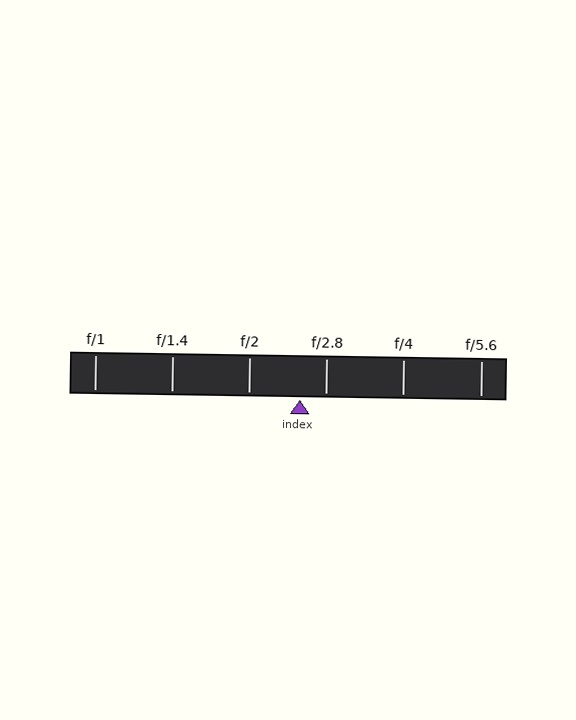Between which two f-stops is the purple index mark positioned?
The index mark is between f/2 and f/2.8.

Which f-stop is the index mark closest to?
The index mark is closest to f/2.8.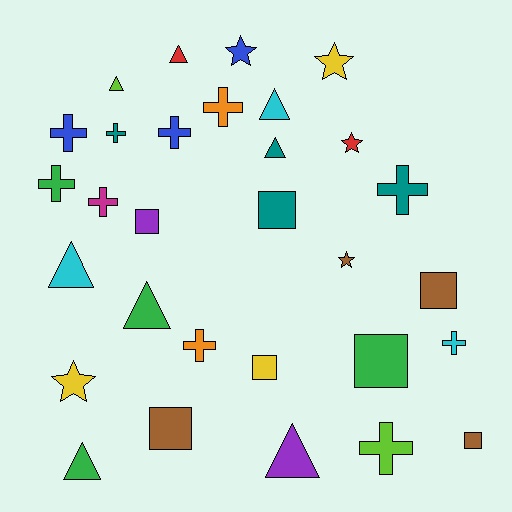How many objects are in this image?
There are 30 objects.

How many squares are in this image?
There are 7 squares.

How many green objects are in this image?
There are 4 green objects.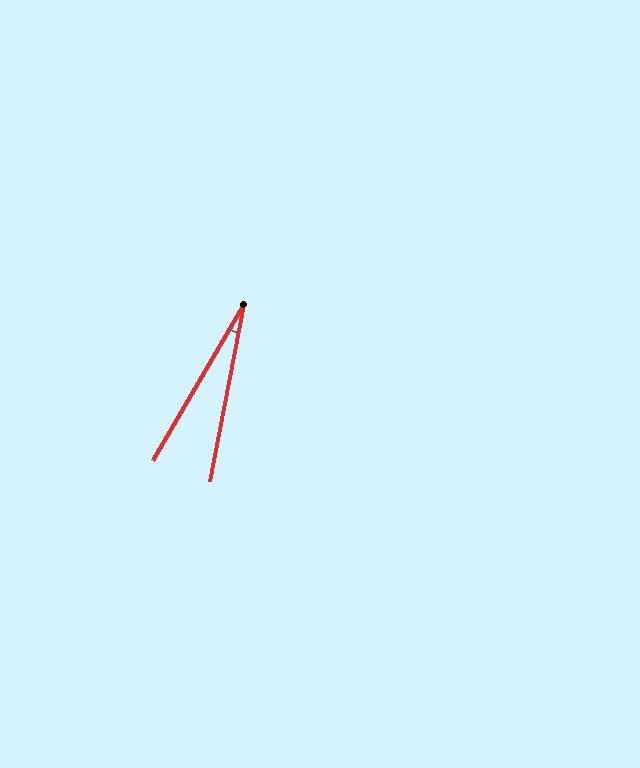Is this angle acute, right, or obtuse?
It is acute.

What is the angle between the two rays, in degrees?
Approximately 20 degrees.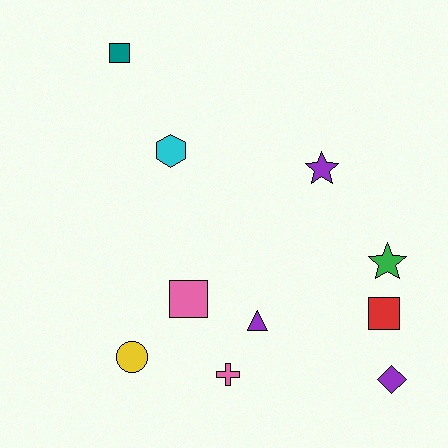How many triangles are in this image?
There is 1 triangle.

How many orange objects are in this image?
There are no orange objects.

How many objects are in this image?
There are 10 objects.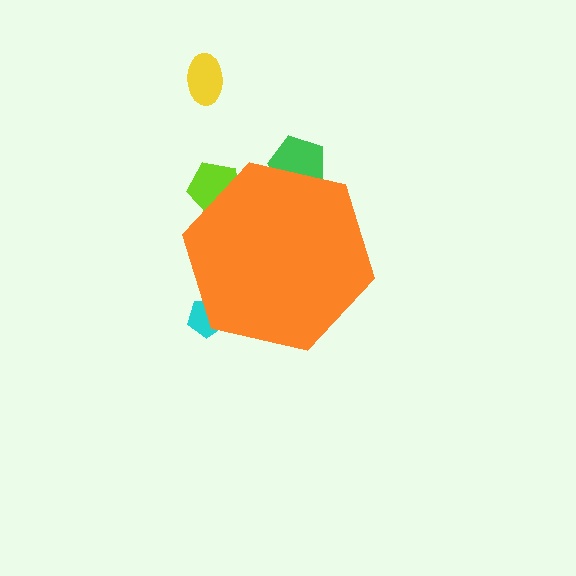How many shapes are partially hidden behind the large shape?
3 shapes are partially hidden.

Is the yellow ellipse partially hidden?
No, the yellow ellipse is fully visible.